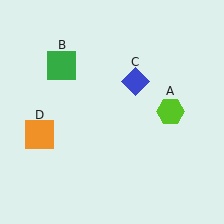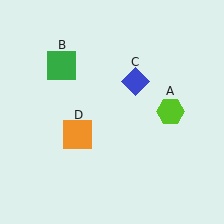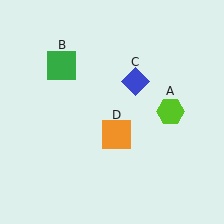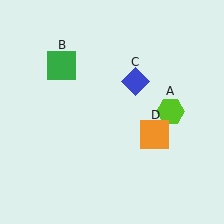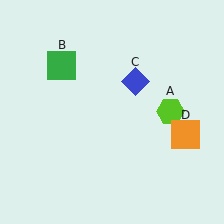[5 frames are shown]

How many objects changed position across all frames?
1 object changed position: orange square (object D).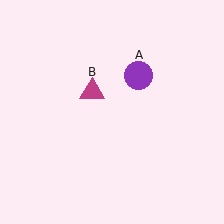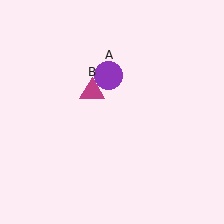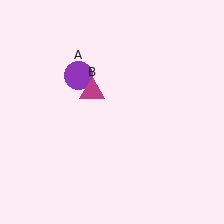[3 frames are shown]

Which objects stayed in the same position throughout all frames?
Magenta triangle (object B) remained stationary.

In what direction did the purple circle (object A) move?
The purple circle (object A) moved left.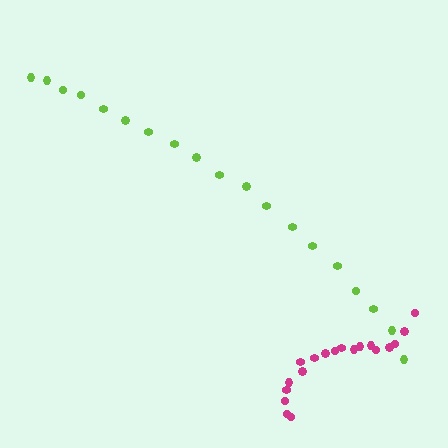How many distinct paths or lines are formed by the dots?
There are 2 distinct paths.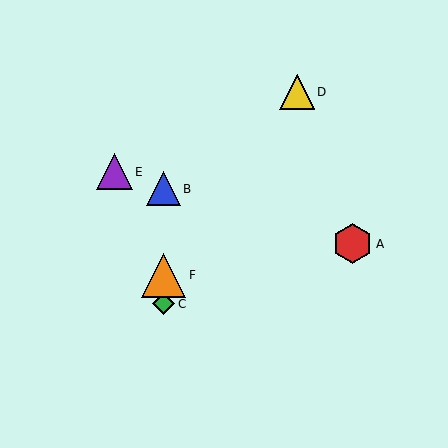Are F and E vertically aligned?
No, F is at x≈164 and E is at x≈114.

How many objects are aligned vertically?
3 objects (B, C, F) are aligned vertically.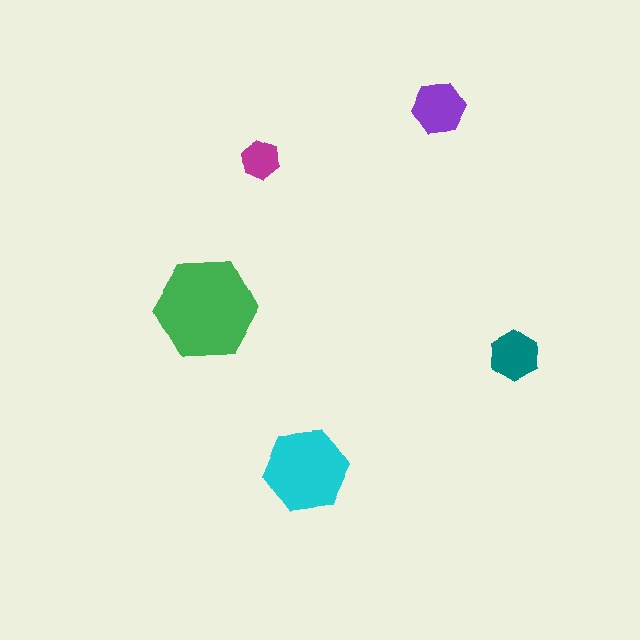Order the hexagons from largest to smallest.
the green one, the cyan one, the purple one, the teal one, the magenta one.